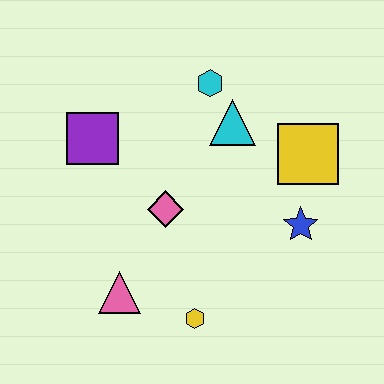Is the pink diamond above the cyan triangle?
No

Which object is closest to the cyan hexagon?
The cyan triangle is closest to the cyan hexagon.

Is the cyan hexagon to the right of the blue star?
No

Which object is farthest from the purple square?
The blue star is farthest from the purple square.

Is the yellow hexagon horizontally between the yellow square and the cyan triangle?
No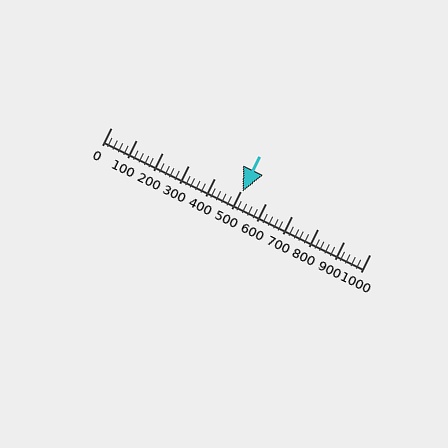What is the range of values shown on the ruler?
The ruler shows values from 0 to 1000.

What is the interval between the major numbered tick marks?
The major tick marks are spaced 100 units apart.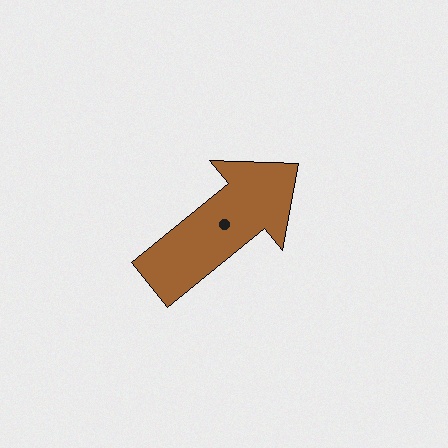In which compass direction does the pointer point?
Northeast.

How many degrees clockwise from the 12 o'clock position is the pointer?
Approximately 51 degrees.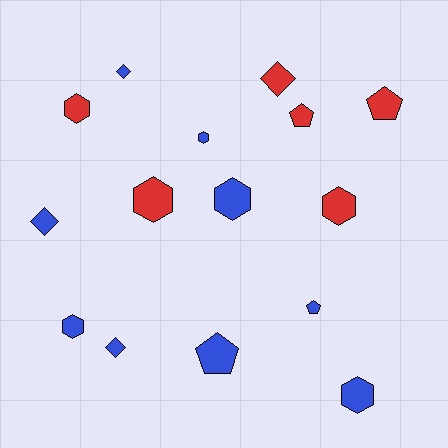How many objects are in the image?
There are 15 objects.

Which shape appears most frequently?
Hexagon, with 7 objects.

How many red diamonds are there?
There is 1 red diamond.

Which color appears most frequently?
Blue, with 9 objects.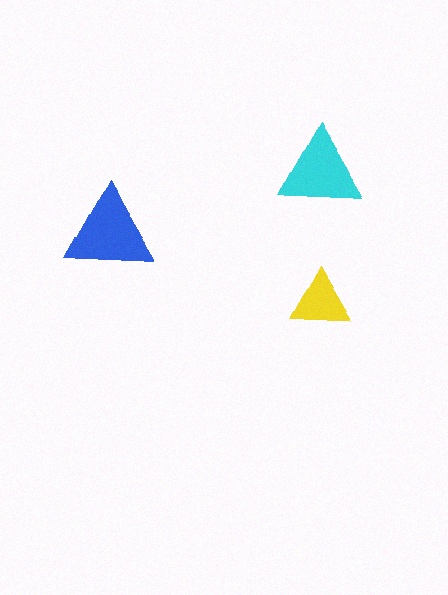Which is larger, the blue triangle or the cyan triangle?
The blue one.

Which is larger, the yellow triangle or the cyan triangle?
The cyan one.